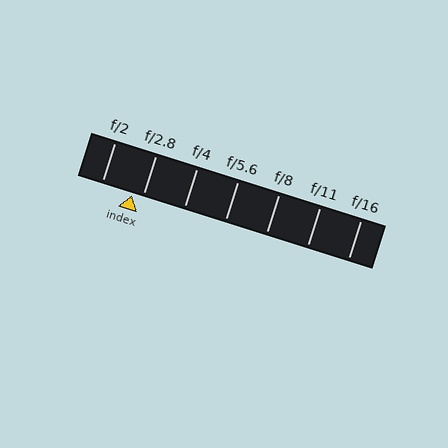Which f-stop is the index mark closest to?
The index mark is closest to f/2.8.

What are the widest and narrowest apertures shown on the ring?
The widest aperture shown is f/2 and the narrowest is f/16.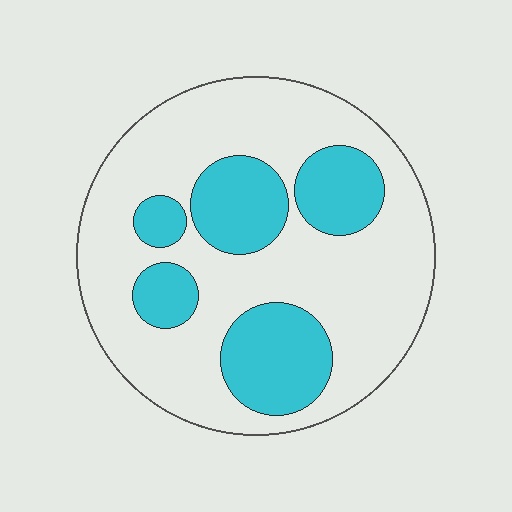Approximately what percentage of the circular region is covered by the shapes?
Approximately 30%.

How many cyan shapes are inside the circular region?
5.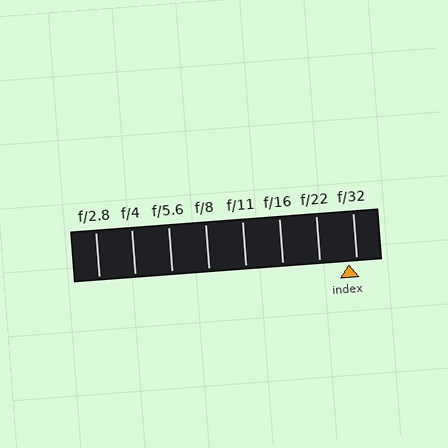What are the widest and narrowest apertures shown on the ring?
The widest aperture shown is f/2.8 and the narrowest is f/32.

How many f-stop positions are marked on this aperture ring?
There are 8 f-stop positions marked.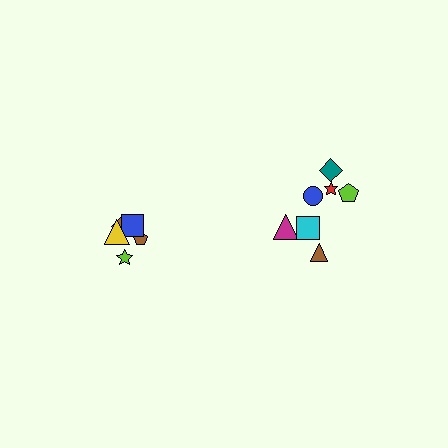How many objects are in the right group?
There are 7 objects.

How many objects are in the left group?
There are 5 objects.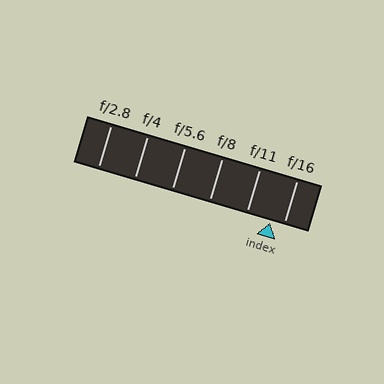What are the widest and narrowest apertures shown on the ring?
The widest aperture shown is f/2.8 and the narrowest is f/16.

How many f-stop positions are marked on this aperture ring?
There are 6 f-stop positions marked.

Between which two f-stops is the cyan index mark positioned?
The index mark is between f/11 and f/16.